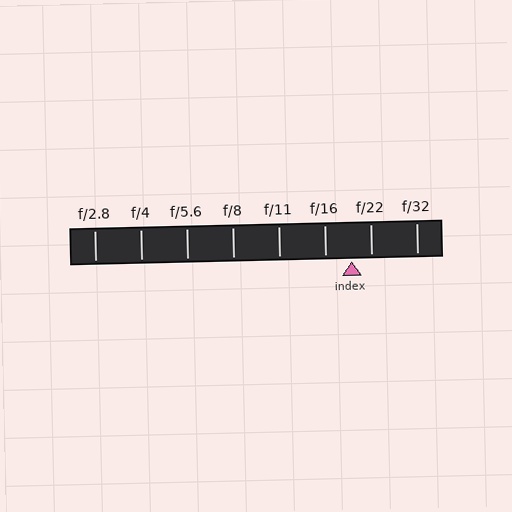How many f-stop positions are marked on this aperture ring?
There are 8 f-stop positions marked.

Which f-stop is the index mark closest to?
The index mark is closest to f/22.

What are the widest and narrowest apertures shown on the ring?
The widest aperture shown is f/2.8 and the narrowest is f/32.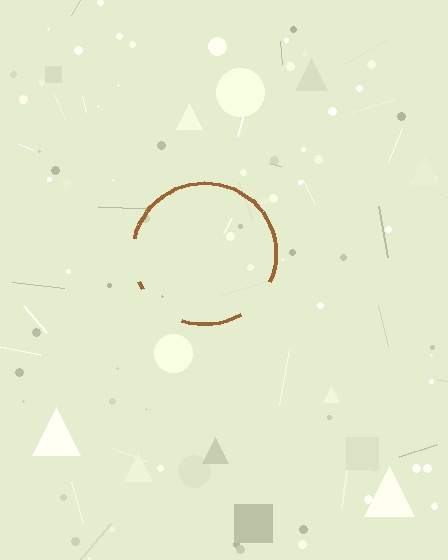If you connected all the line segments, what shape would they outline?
They would outline a circle.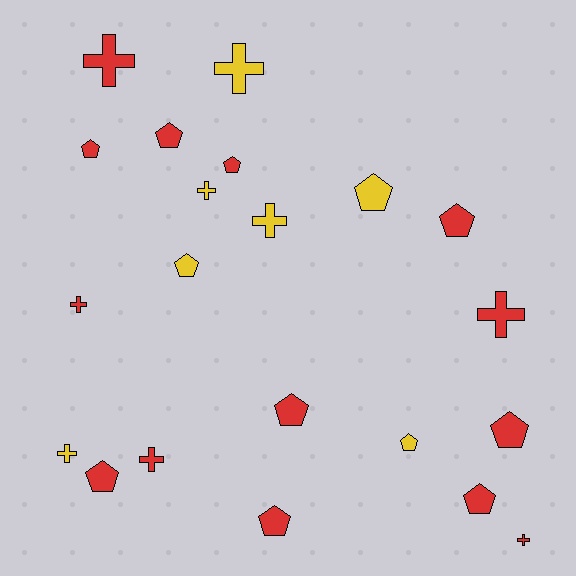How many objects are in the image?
There are 21 objects.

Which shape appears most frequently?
Pentagon, with 12 objects.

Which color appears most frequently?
Red, with 14 objects.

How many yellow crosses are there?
There are 4 yellow crosses.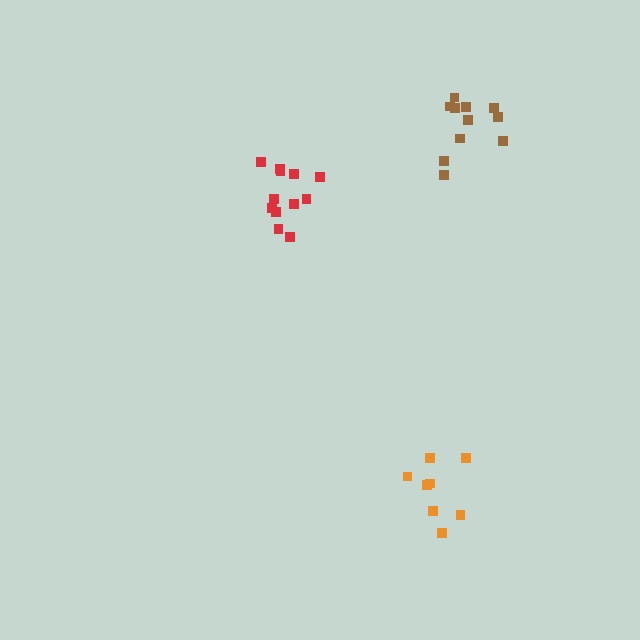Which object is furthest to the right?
The brown cluster is rightmost.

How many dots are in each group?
Group 1: 12 dots, Group 2: 8 dots, Group 3: 11 dots (31 total).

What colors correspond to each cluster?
The clusters are colored: red, orange, brown.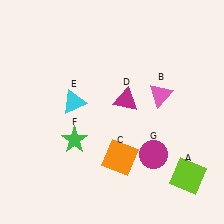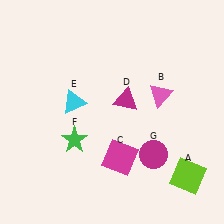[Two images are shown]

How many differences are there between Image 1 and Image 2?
There is 1 difference between the two images.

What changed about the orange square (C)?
In Image 1, C is orange. In Image 2, it changed to magenta.